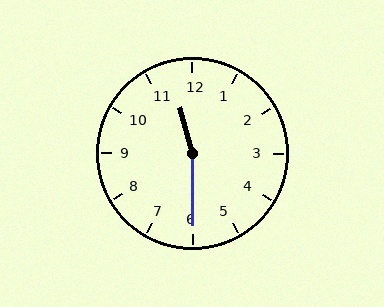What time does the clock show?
11:30.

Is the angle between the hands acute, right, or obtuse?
It is obtuse.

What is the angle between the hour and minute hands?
Approximately 165 degrees.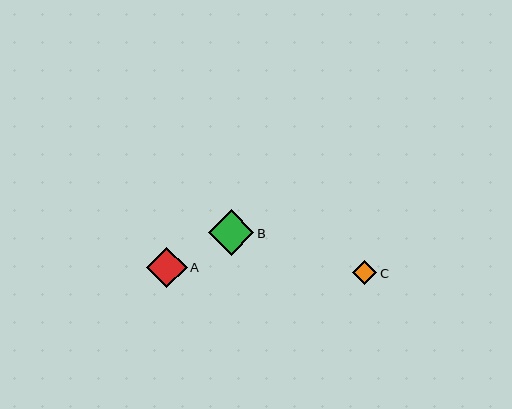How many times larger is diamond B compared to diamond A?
Diamond B is approximately 1.1 times the size of diamond A.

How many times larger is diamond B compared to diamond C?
Diamond B is approximately 1.9 times the size of diamond C.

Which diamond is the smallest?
Diamond C is the smallest with a size of approximately 24 pixels.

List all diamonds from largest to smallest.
From largest to smallest: B, A, C.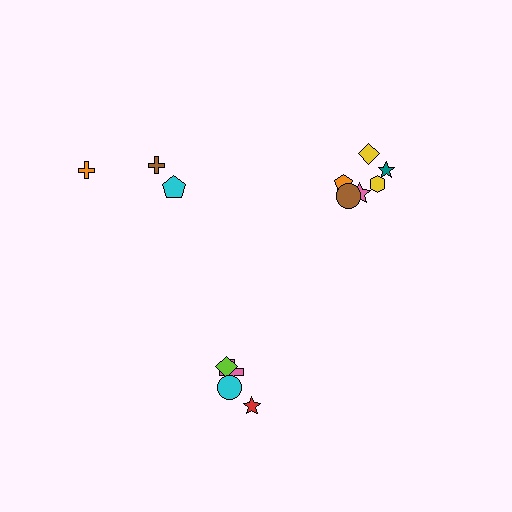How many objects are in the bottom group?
There are 4 objects.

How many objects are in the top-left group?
There are 3 objects.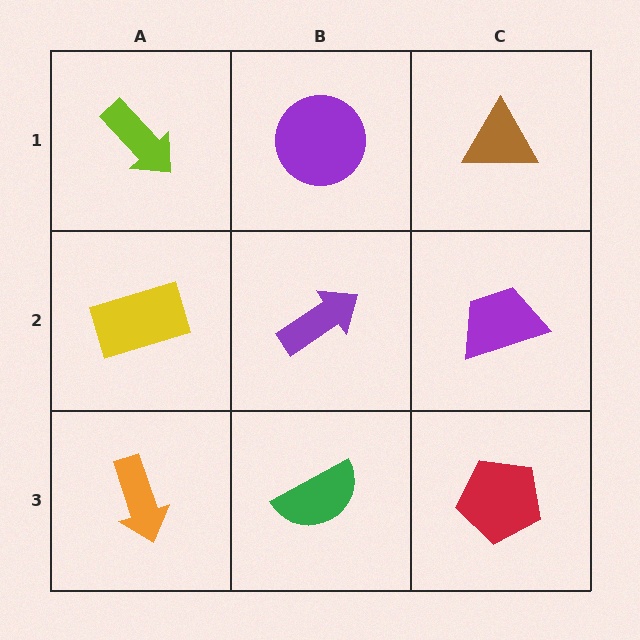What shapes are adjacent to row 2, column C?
A brown triangle (row 1, column C), a red pentagon (row 3, column C), a purple arrow (row 2, column B).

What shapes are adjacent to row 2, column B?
A purple circle (row 1, column B), a green semicircle (row 3, column B), a yellow rectangle (row 2, column A), a purple trapezoid (row 2, column C).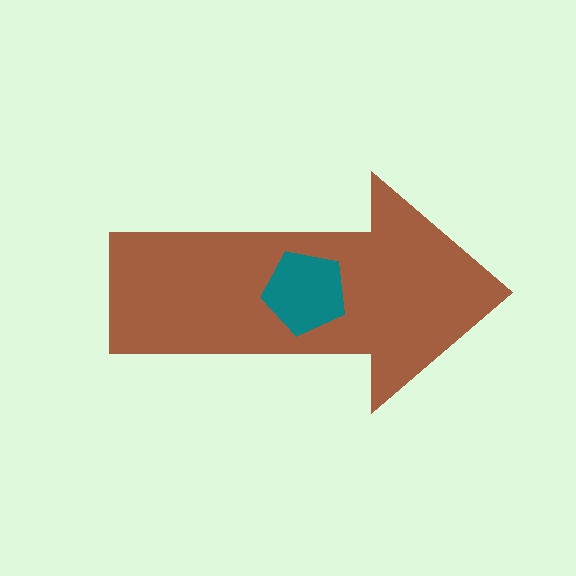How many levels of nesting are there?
2.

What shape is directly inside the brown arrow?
The teal pentagon.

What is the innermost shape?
The teal pentagon.